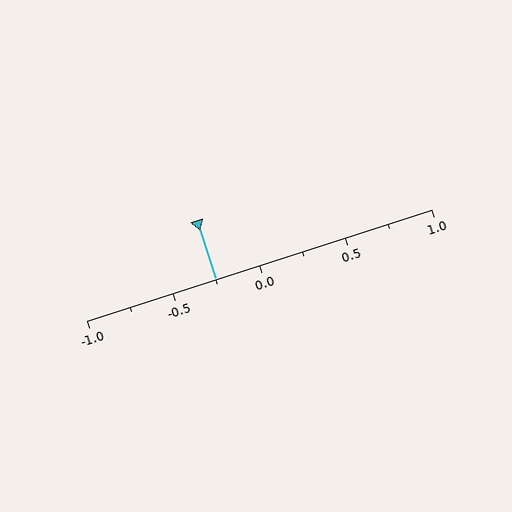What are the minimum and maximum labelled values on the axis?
The axis runs from -1.0 to 1.0.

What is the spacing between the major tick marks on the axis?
The major ticks are spaced 0.5 apart.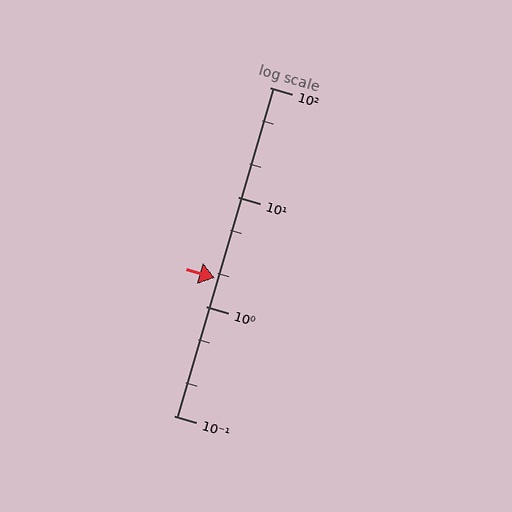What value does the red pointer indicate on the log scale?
The pointer indicates approximately 1.8.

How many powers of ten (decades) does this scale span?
The scale spans 3 decades, from 0.1 to 100.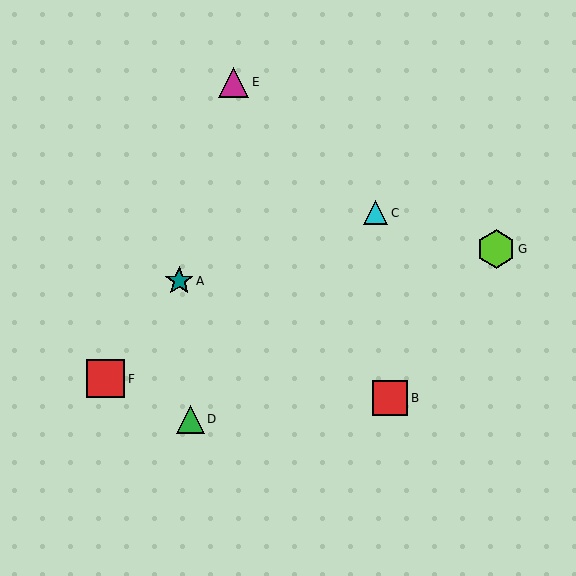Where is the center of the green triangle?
The center of the green triangle is at (190, 419).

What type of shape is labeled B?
Shape B is a red square.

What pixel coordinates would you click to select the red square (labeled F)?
Click at (106, 379) to select the red square F.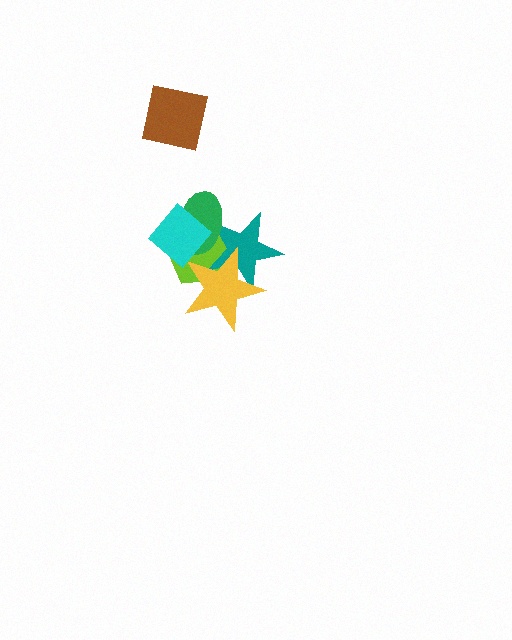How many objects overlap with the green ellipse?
3 objects overlap with the green ellipse.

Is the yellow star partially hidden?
Yes, it is partially covered by another shape.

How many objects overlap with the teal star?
4 objects overlap with the teal star.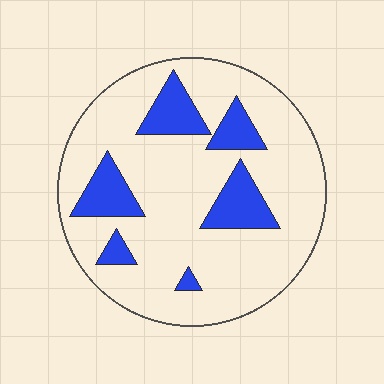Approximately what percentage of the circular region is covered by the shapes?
Approximately 20%.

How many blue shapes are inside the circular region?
6.